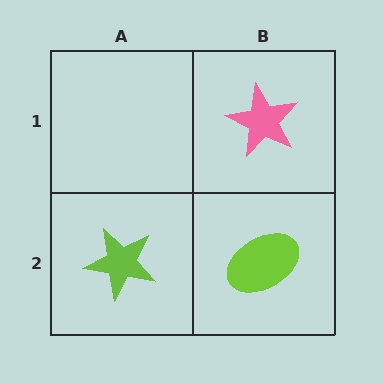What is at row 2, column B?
A lime ellipse.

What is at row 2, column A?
A lime star.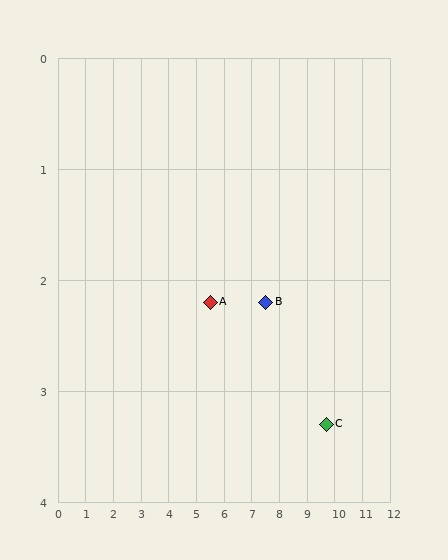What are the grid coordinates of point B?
Point B is at approximately (7.5, 2.2).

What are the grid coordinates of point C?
Point C is at approximately (9.7, 3.3).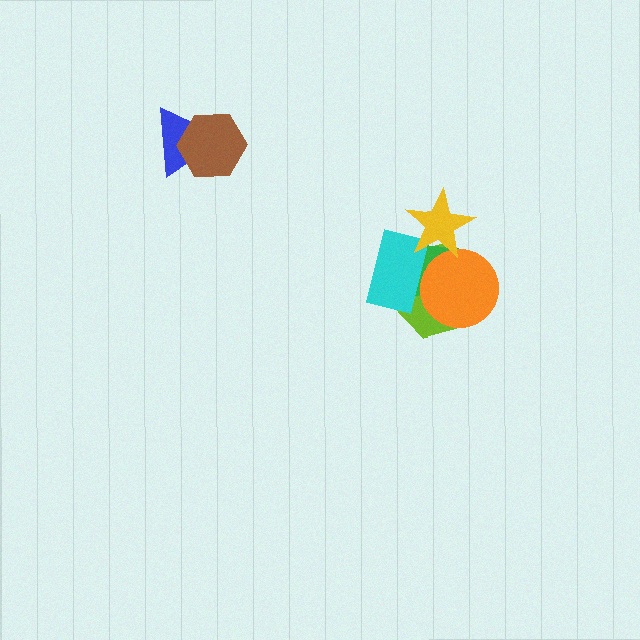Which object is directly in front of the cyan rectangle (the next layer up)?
The orange circle is directly in front of the cyan rectangle.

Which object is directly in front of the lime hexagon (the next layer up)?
The green square is directly in front of the lime hexagon.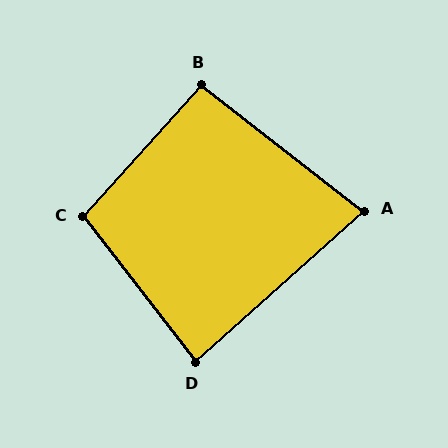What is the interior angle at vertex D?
Approximately 86 degrees (approximately right).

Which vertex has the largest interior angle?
C, at approximately 101 degrees.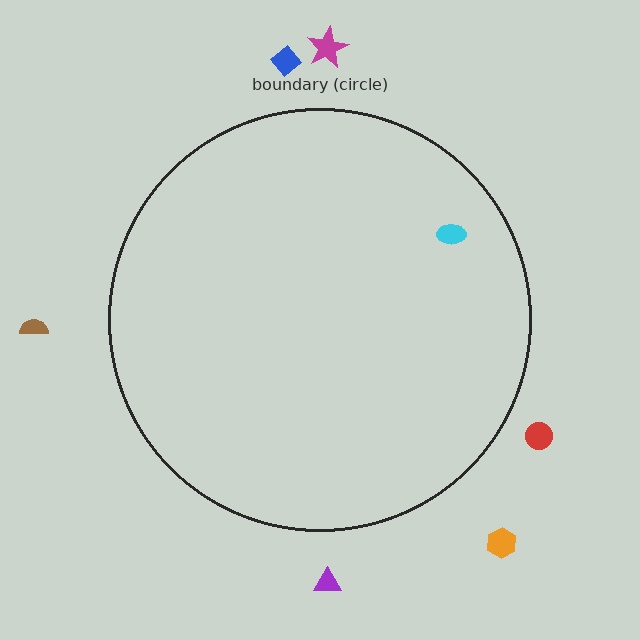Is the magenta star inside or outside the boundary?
Outside.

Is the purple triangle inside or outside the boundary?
Outside.